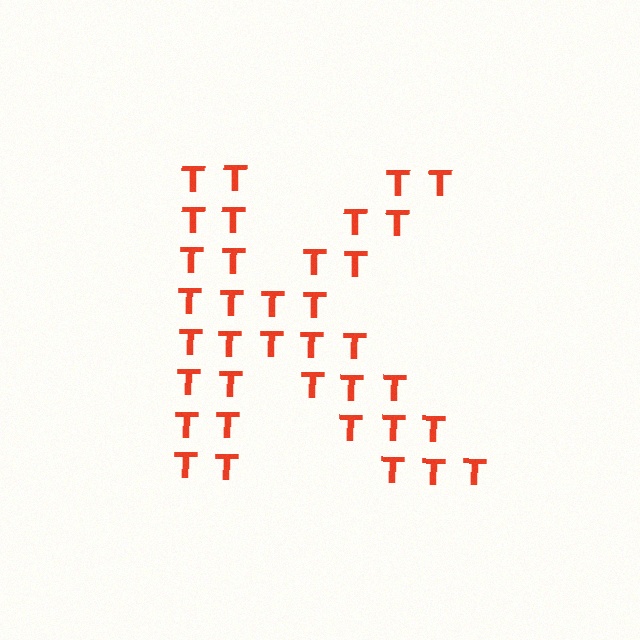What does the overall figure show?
The overall figure shows the letter K.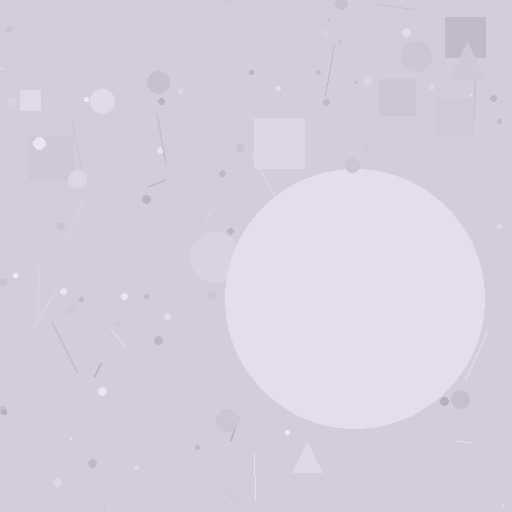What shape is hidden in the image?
A circle is hidden in the image.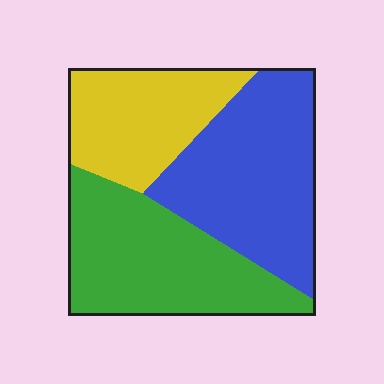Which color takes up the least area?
Yellow, at roughly 25%.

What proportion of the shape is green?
Green covers about 35% of the shape.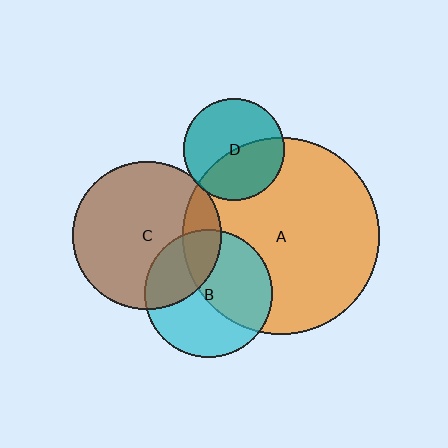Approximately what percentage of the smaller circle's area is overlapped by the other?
Approximately 50%.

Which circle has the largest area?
Circle A (orange).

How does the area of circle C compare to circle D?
Approximately 2.1 times.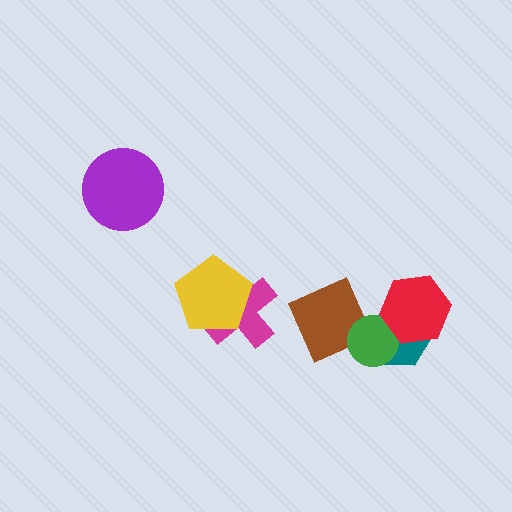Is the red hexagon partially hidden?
No, no other shape covers it.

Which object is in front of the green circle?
The red hexagon is in front of the green circle.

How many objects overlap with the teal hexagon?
2 objects overlap with the teal hexagon.